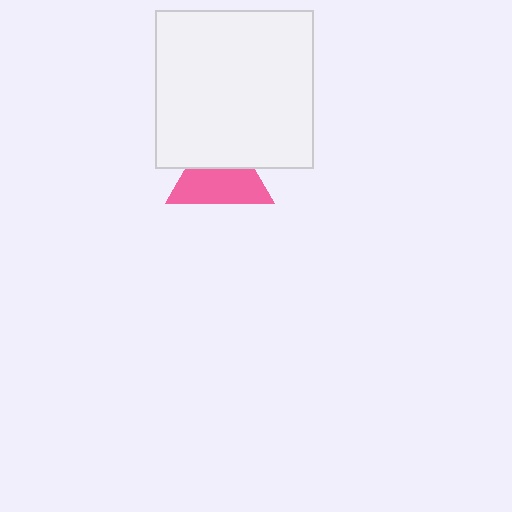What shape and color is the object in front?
The object in front is a white square.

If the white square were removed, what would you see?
You would see the complete pink triangle.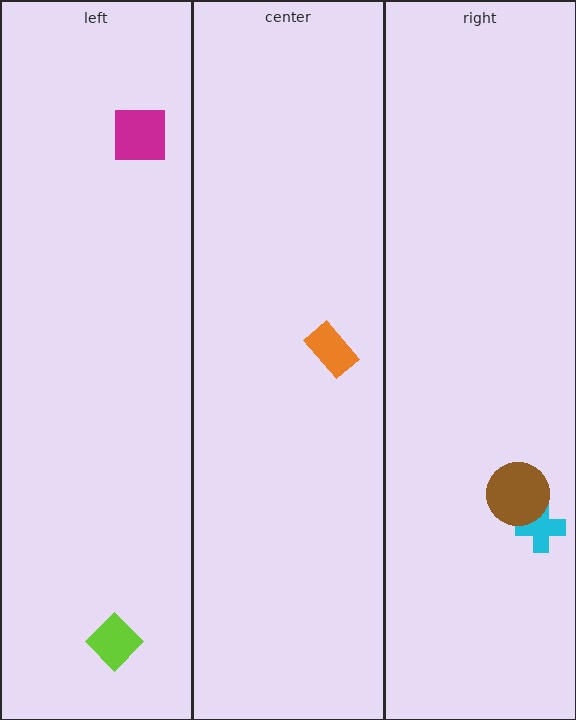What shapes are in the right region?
The cyan cross, the brown circle.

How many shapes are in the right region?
2.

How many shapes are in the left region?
2.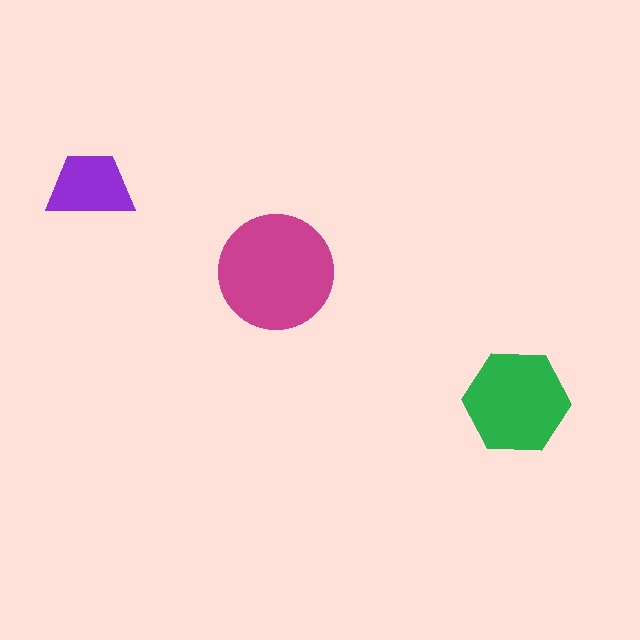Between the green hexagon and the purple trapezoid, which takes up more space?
The green hexagon.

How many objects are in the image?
There are 3 objects in the image.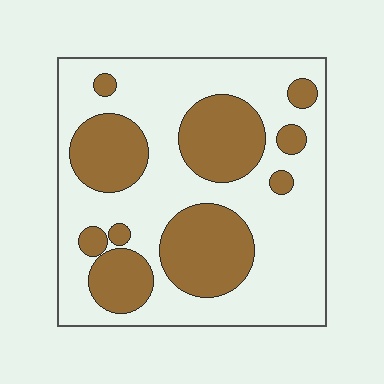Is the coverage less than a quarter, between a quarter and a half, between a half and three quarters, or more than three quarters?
Between a quarter and a half.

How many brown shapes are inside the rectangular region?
10.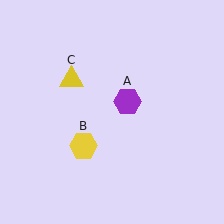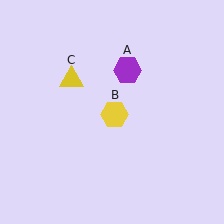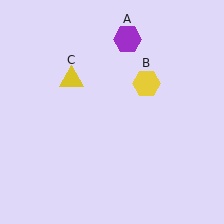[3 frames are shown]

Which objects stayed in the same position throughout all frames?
Yellow triangle (object C) remained stationary.